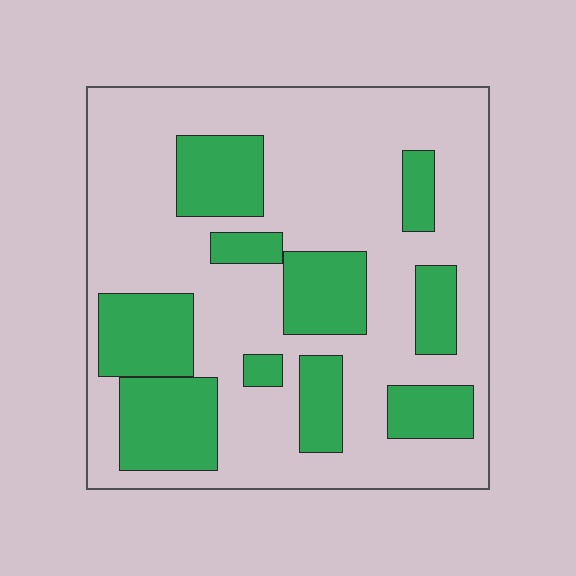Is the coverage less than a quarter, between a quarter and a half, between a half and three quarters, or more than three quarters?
Between a quarter and a half.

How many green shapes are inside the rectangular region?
10.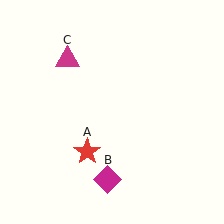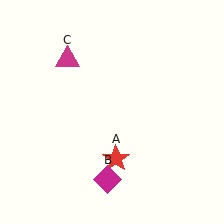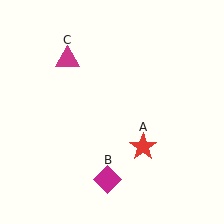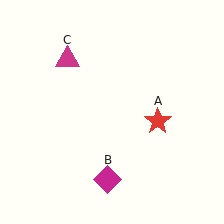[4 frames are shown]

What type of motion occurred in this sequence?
The red star (object A) rotated counterclockwise around the center of the scene.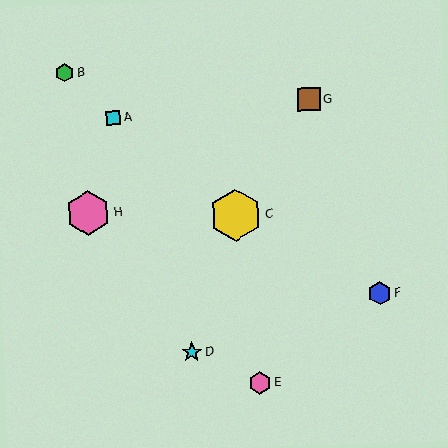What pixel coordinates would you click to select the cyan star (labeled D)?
Click at (192, 352) to select the cyan star D.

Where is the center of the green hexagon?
The center of the green hexagon is at (65, 73).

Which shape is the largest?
The yellow hexagon (labeled C) is the largest.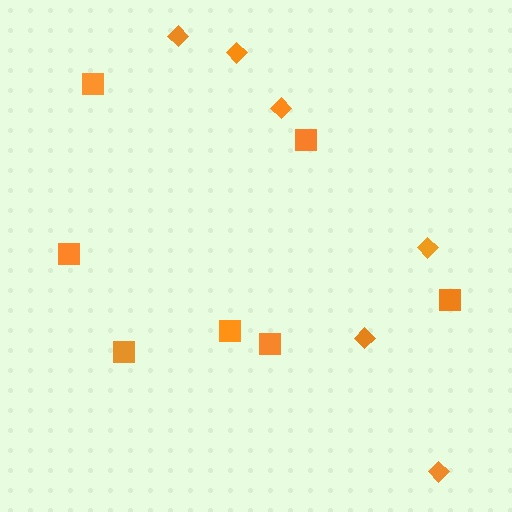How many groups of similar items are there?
There are 2 groups: one group of diamonds (6) and one group of squares (7).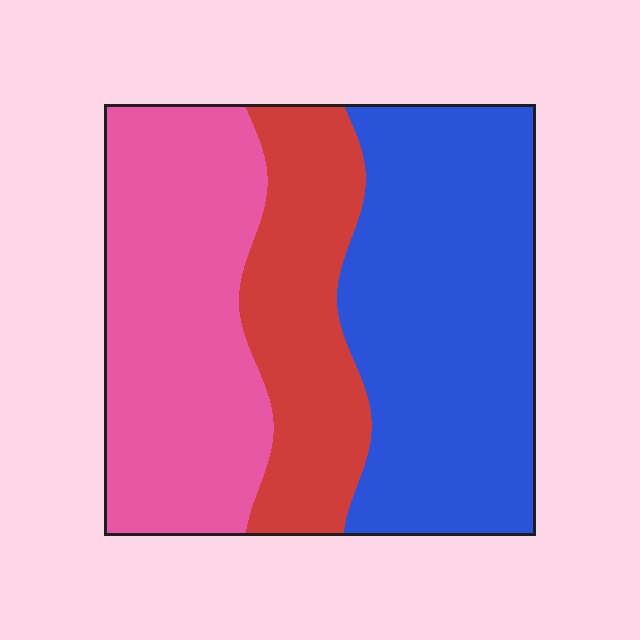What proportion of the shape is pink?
Pink covers about 35% of the shape.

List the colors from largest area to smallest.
From largest to smallest: blue, pink, red.